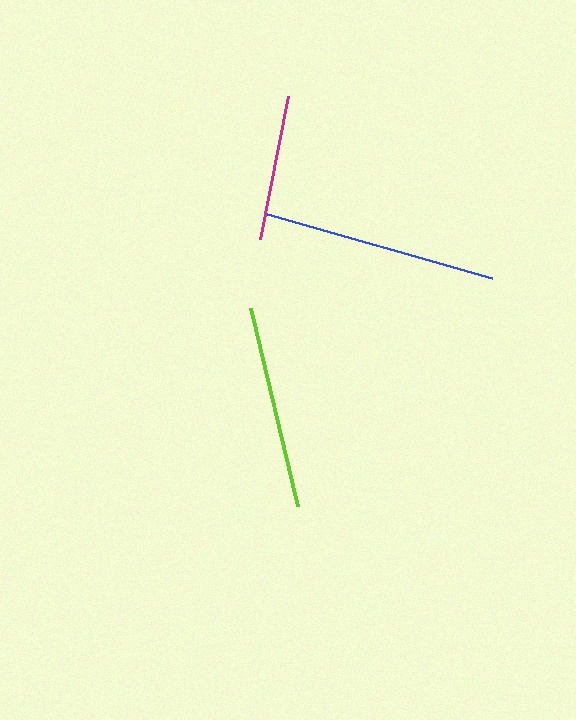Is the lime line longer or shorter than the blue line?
The blue line is longer than the lime line.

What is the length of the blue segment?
The blue segment is approximately 234 pixels long.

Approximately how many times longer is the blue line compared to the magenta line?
The blue line is approximately 1.6 times the length of the magenta line.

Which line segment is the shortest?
The magenta line is the shortest at approximately 146 pixels.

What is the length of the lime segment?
The lime segment is approximately 204 pixels long.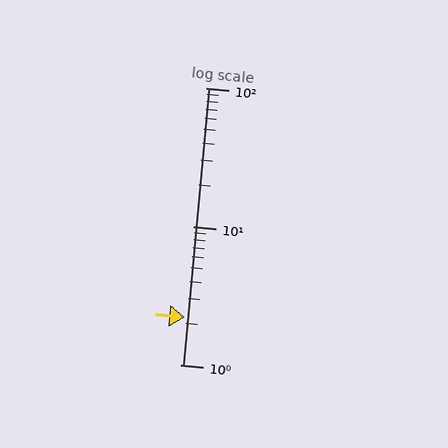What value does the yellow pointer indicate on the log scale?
The pointer indicates approximately 2.2.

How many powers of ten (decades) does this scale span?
The scale spans 2 decades, from 1 to 100.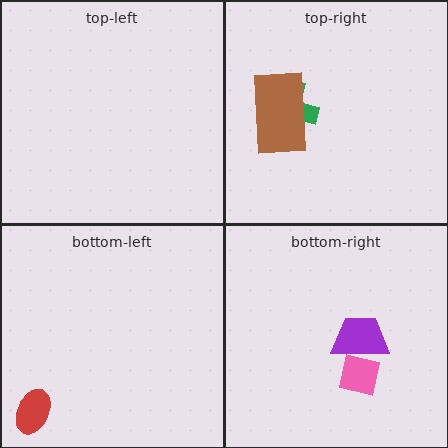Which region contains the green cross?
The top-right region.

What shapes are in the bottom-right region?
The pink square, the purple trapezoid.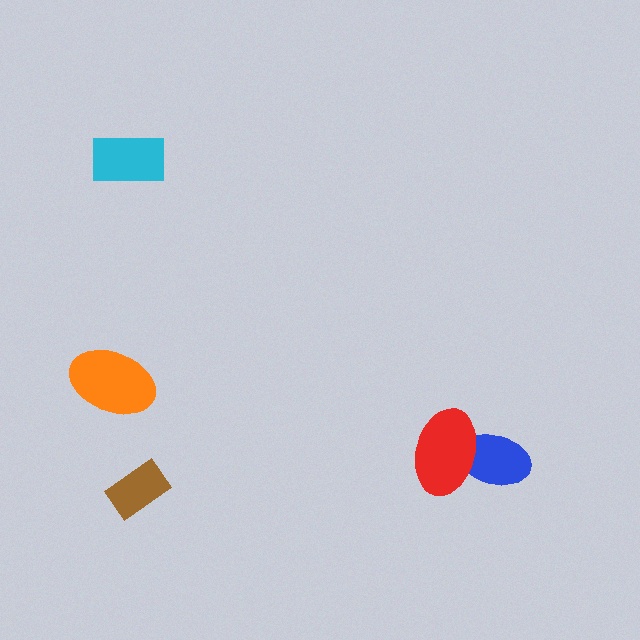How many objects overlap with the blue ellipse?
1 object overlaps with the blue ellipse.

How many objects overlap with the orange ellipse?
0 objects overlap with the orange ellipse.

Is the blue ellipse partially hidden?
Yes, it is partially covered by another shape.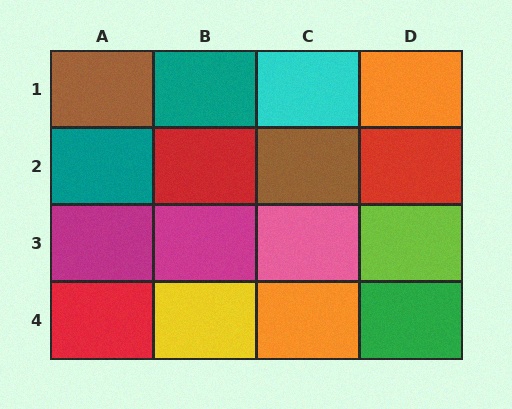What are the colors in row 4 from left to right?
Red, yellow, orange, green.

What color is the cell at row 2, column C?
Brown.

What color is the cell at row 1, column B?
Teal.